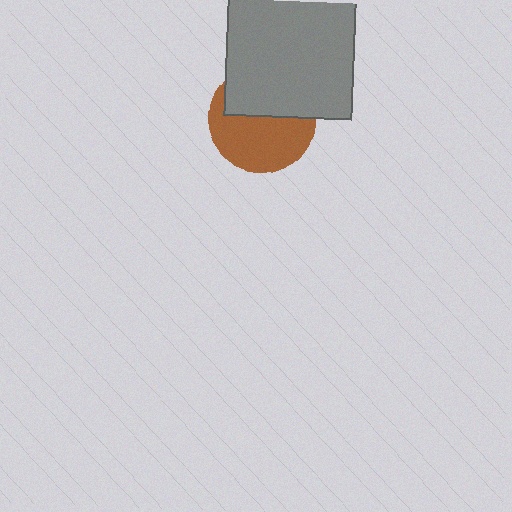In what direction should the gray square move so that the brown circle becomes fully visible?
The gray square should move up. That is the shortest direction to clear the overlap and leave the brown circle fully visible.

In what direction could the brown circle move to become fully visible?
The brown circle could move down. That would shift it out from behind the gray square entirely.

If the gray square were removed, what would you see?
You would see the complete brown circle.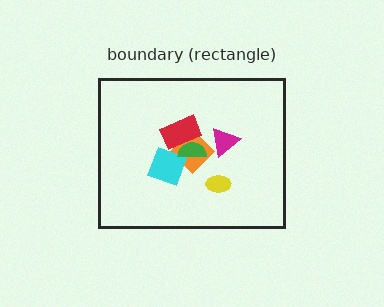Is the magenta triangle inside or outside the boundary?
Inside.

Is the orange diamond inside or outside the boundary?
Inside.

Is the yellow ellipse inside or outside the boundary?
Inside.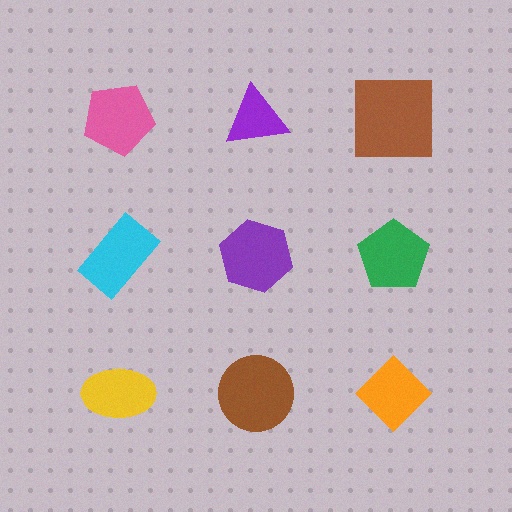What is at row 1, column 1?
A pink pentagon.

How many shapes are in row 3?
3 shapes.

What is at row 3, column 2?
A brown circle.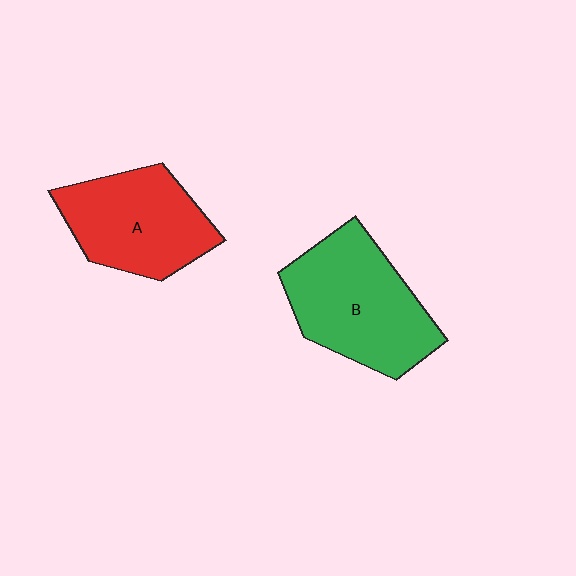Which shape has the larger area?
Shape B (green).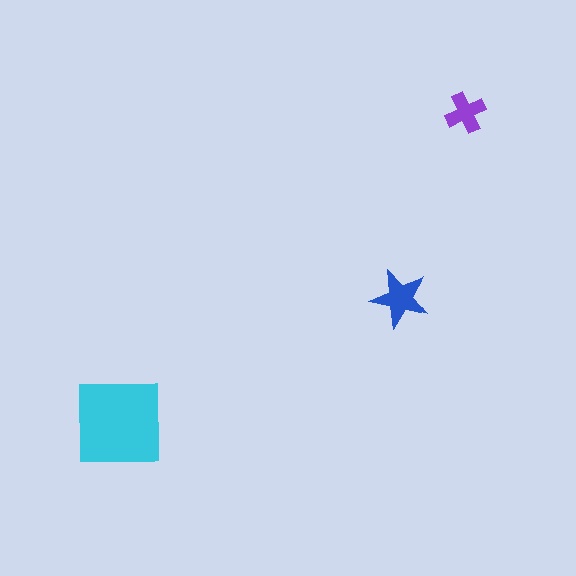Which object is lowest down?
The cyan square is bottommost.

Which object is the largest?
The cyan square.